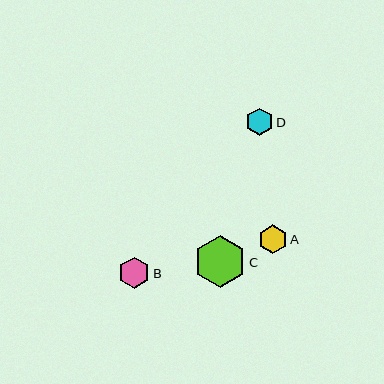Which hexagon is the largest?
Hexagon C is the largest with a size of approximately 52 pixels.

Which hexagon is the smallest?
Hexagon D is the smallest with a size of approximately 27 pixels.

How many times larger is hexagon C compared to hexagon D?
Hexagon C is approximately 1.9 times the size of hexagon D.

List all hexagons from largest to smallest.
From largest to smallest: C, B, A, D.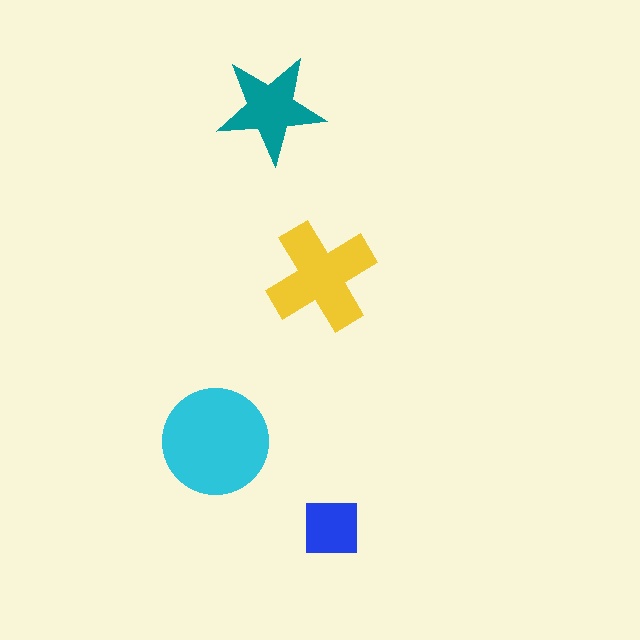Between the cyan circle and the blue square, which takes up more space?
The cyan circle.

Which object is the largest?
The cyan circle.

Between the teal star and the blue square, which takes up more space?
The teal star.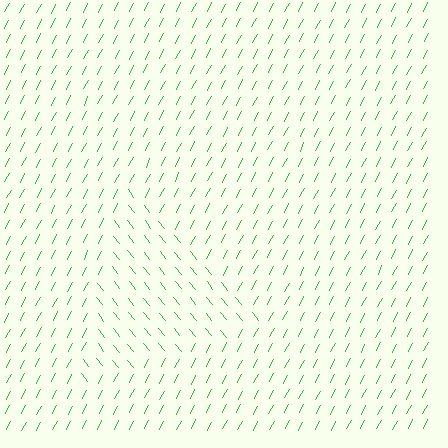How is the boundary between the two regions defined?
The boundary is defined purely by a change in line orientation (approximately 66 degrees difference). All lines are the same color and thickness.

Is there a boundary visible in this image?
Yes, there is a texture boundary formed by a change in line orientation.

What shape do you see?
I see a triangle.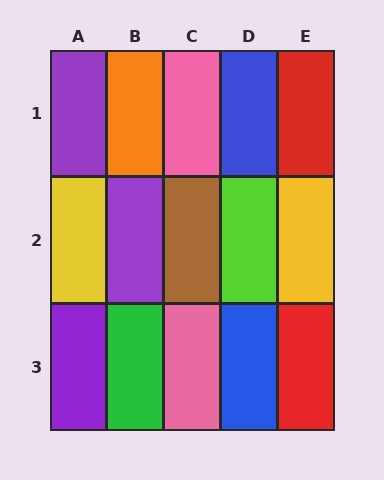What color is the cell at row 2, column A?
Yellow.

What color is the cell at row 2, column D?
Lime.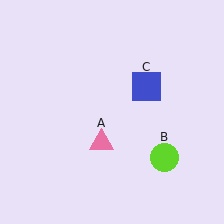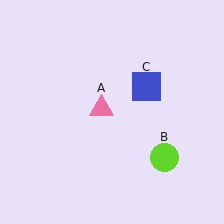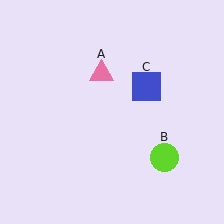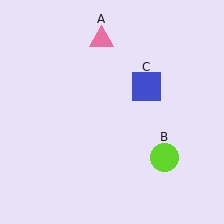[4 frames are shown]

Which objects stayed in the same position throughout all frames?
Lime circle (object B) and blue square (object C) remained stationary.